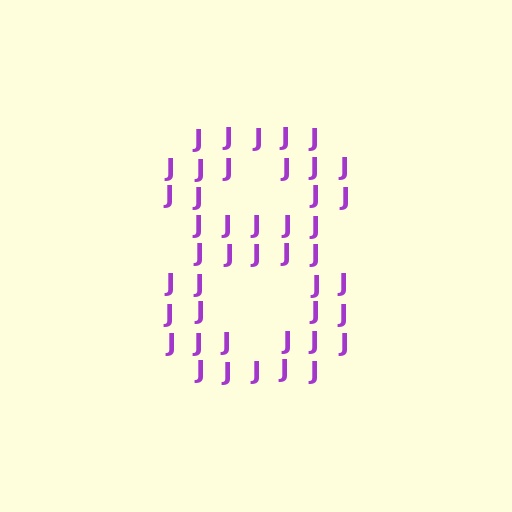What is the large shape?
The large shape is the digit 8.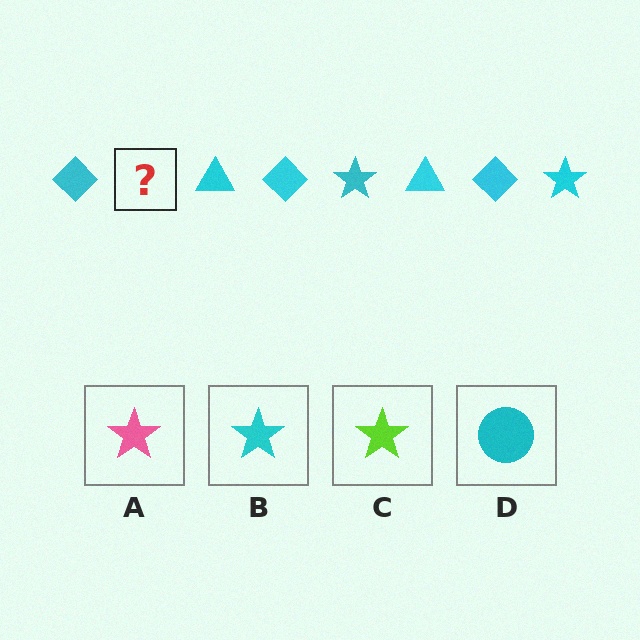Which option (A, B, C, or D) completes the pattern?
B.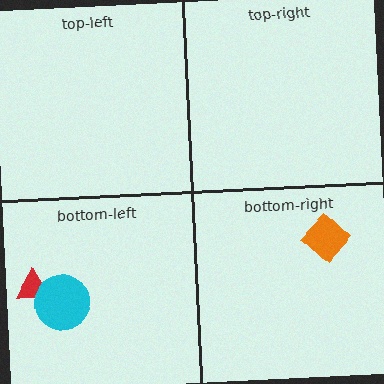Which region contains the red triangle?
The bottom-left region.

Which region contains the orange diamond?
The bottom-right region.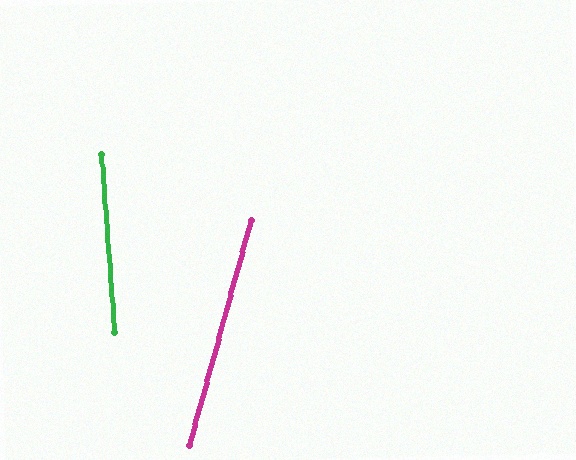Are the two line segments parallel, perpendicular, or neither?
Neither parallel nor perpendicular — they differ by about 19°.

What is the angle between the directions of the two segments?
Approximately 19 degrees.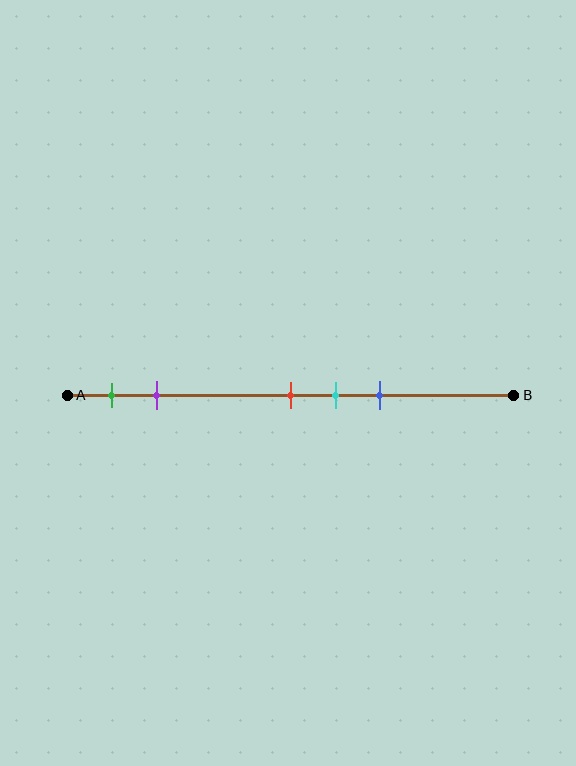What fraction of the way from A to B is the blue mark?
The blue mark is approximately 70% (0.7) of the way from A to B.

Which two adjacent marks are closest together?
The red and cyan marks are the closest adjacent pair.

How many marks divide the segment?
There are 5 marks dividing the segment.